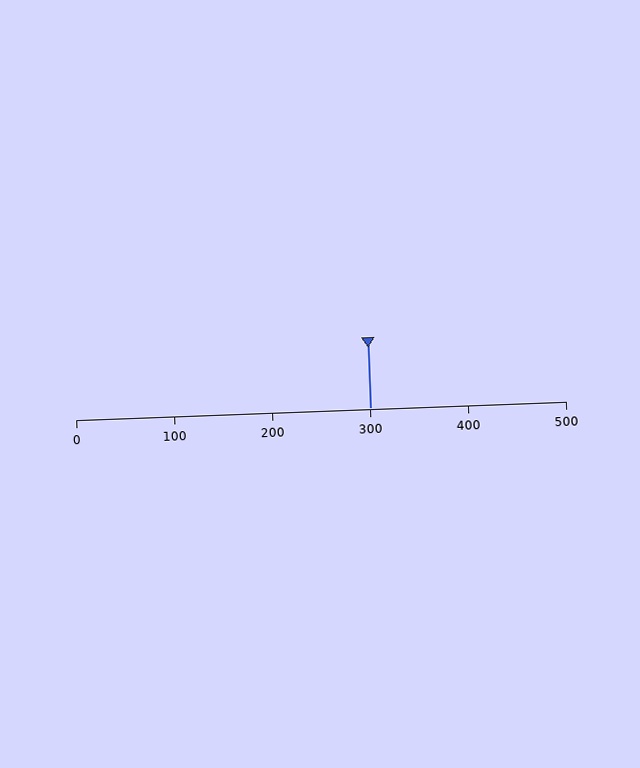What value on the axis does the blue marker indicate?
The marker indicates approximately 300.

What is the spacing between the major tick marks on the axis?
The major ticks are spaced 100 apart.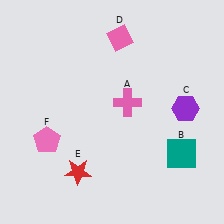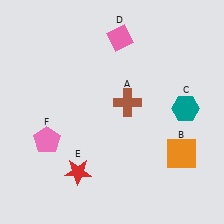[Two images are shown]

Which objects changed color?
A changed from pink to brown. B changed from teal to orange. C changed from purple to teal.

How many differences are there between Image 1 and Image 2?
There are 3 differences between the two images.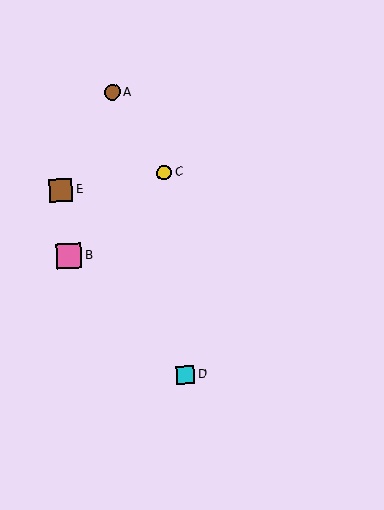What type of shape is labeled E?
Shape E is a brown square.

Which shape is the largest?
The pink square (labeled B) is the largest.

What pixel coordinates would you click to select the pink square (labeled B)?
Click at (69, 256) to select the pink square B.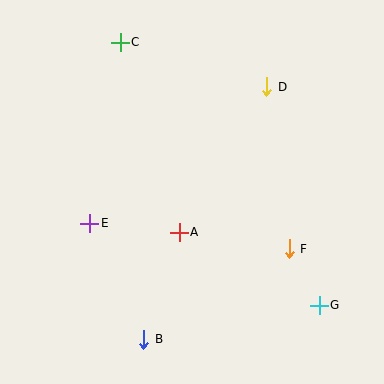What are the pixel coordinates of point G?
Point G is at (319, 305).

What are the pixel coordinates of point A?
Point A is at (179, 232).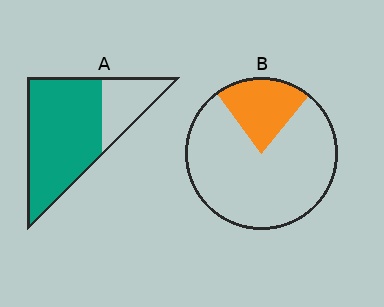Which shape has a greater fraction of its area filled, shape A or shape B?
Shape A.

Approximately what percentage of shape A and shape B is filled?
A is approximately 75% and B is approximately 20%.